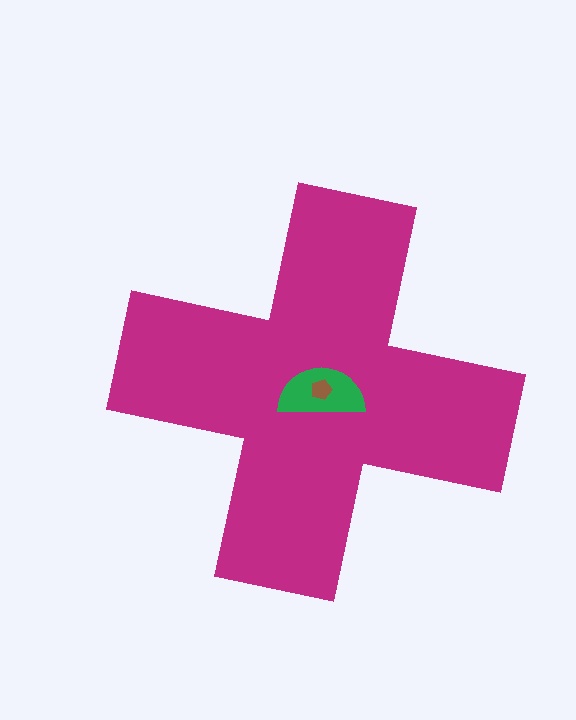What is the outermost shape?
The magenta cross.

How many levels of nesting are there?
3.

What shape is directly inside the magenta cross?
The green semicircle.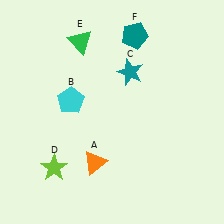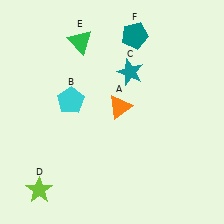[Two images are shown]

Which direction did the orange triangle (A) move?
The orange triangle (A) moved up.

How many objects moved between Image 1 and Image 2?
2 objects moved between the two images.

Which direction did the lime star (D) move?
The lime star (D) moved down.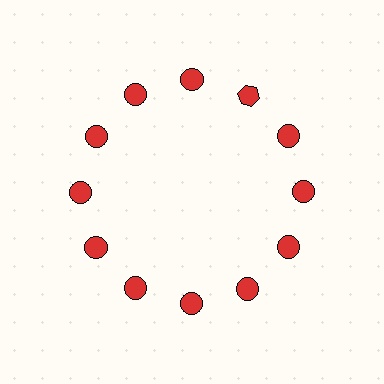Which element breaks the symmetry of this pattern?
The red hexagon at roughly the 1 o'clock position breaks the symmetry. All other shapes are red circles.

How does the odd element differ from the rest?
It has a different shape: hexagon instead of circle.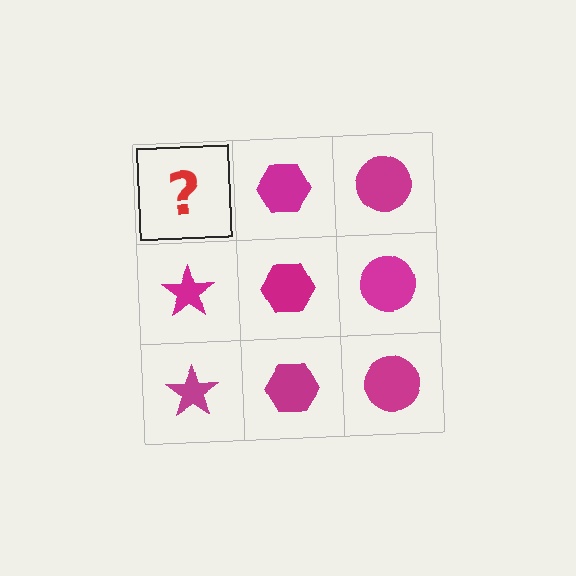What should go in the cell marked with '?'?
The missing cell should contain a magenta star.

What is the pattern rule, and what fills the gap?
The rule is that each column has a consistent shape. The gap should be filled with a magenta star.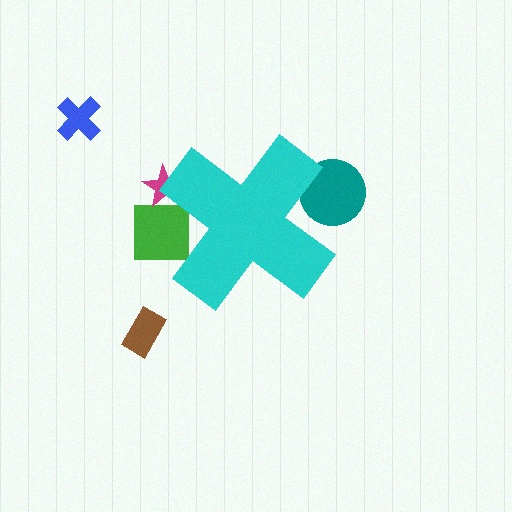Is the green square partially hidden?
Yes, the green square is partially hidden behind the cyan cross.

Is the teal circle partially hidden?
Yes, the teal circle is partially hidden behind the cyan cross.